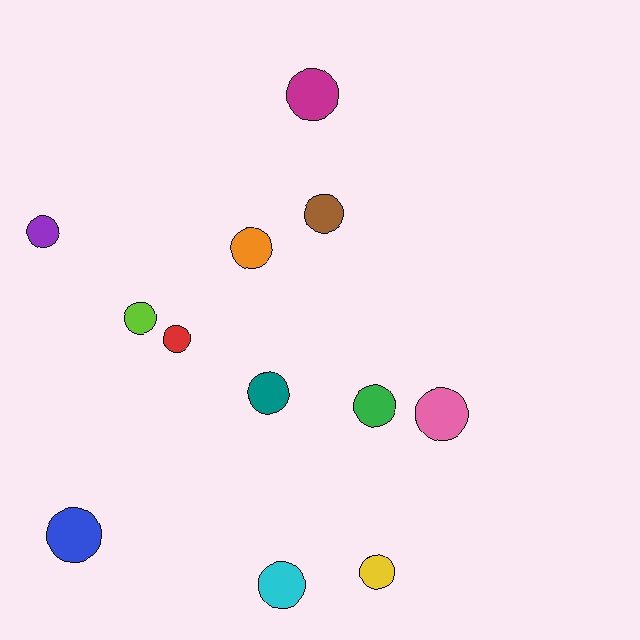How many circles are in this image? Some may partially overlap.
There are 12 circles.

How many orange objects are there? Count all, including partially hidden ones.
There is 1 orange object.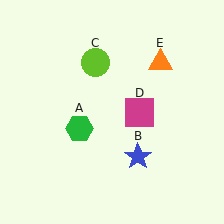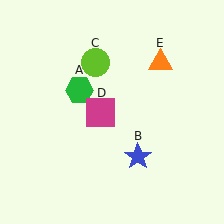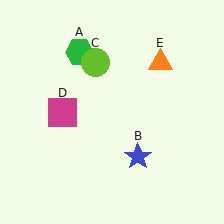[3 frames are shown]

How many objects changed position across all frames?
2 objects changed position: green hexagon (object A), magenta square (object D).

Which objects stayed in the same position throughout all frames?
Blue star (object B) and lime circle (object C) and orange triangle (object E) remained stationary.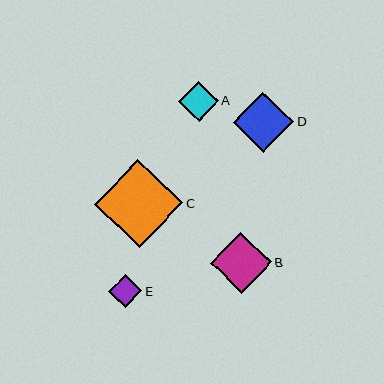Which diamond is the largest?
Diamond C is the largest with a size of approximately 88 pixels.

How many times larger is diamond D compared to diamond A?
Diamond D is approximately 1.5 times the size of diamond A.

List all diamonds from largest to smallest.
From largest to smallest: C, B, D, A, E.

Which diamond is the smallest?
Diamond E is the smallest with a size of approximately 33 pixels.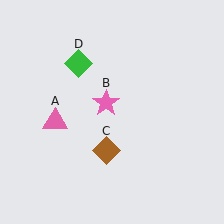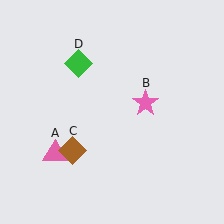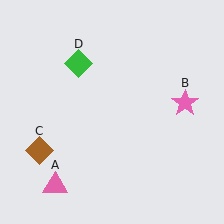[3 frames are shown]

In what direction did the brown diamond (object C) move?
The brown diamond (object C) moved left.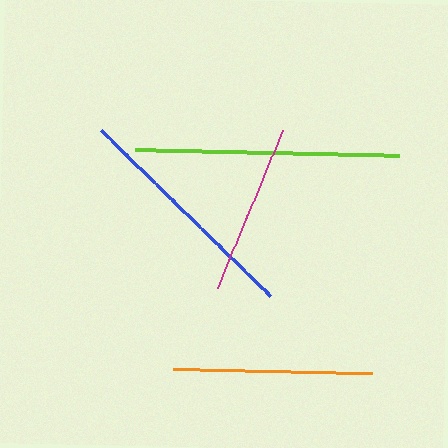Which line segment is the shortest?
The magenta line is the shortest at approximately 170 pixels.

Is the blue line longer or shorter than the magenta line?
The blue line is longer than the magenta line.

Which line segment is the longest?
The lime line is the longest at approximately 264 pixels.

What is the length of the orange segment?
The orange segment is approximately 199 pixels long.